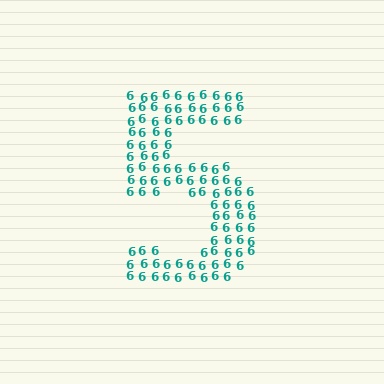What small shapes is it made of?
It is made of small digit 6's.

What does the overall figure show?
The overall figure shows the digit 5.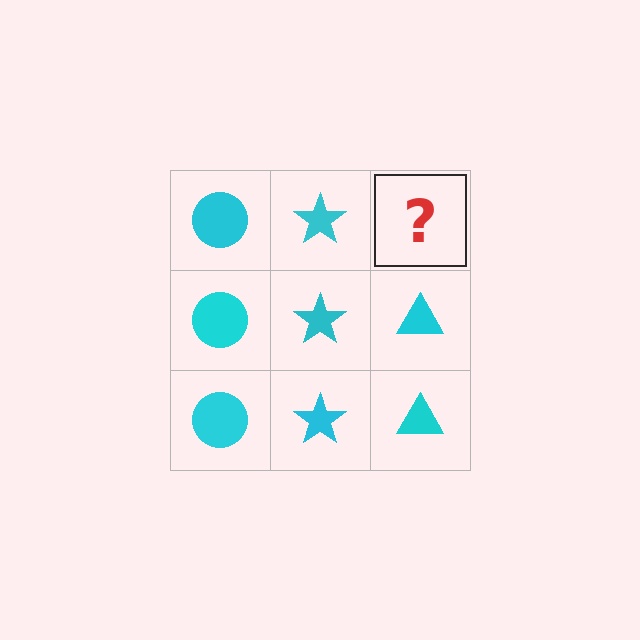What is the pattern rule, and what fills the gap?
The rule is that each column has a consistent shape. The gap should be filled with a cyan triangle.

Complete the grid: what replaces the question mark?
The question mark should be replaced with a cyan triangle.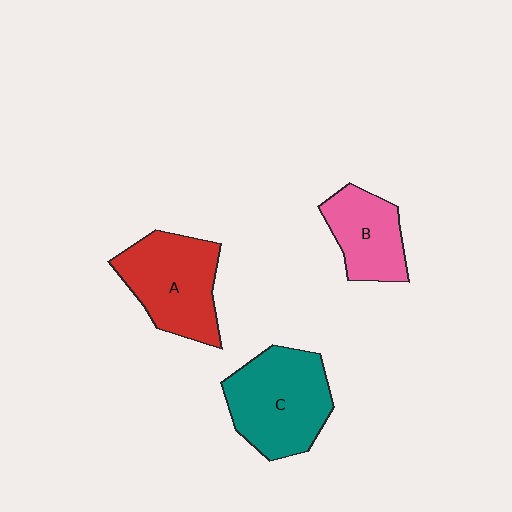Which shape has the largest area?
Shape C (teal).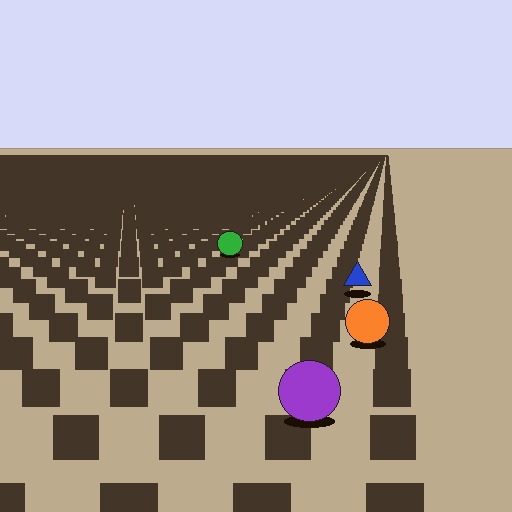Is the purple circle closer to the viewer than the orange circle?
Yes. The purple circle is closer — you can tell from the texture gradient: the ground texture is coarser near it.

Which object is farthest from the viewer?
The green circle is farthest from the viewer. It appears smaller and the ground texture around it is denser.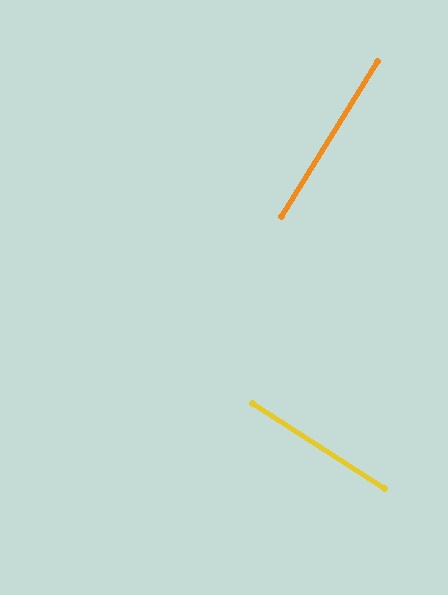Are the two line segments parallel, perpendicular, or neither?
Perpendicular — they meet at approximately 89°.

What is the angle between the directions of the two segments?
Approximately 89 degrees.